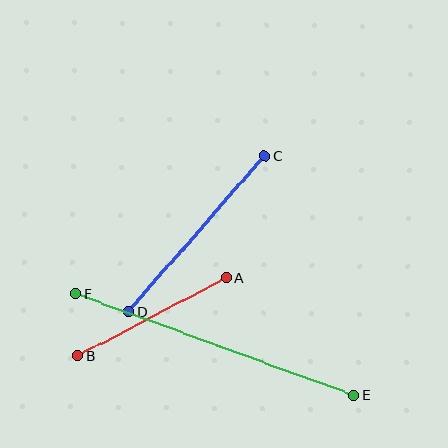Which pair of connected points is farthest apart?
Points E and F are farthest apart.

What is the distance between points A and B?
The distance is approximately 168 pixels.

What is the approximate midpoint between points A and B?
The midpoint is at approximately (152, 317) pixels.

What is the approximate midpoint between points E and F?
The midpoint is at approximately (215, 345) pixels.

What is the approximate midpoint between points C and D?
The midpoint is at approximately (197, 234) pixels.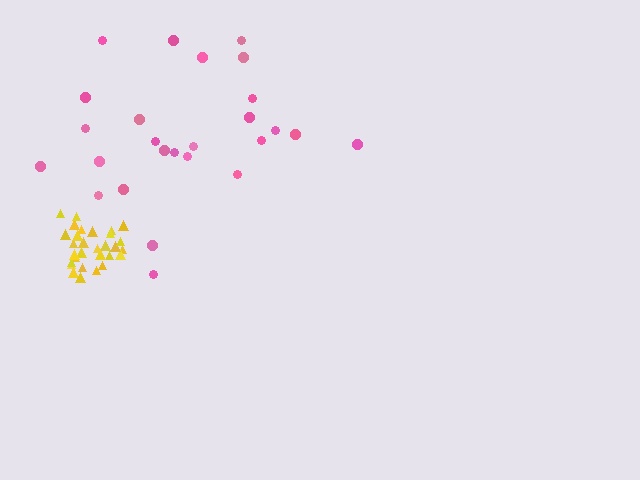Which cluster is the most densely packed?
Yellow.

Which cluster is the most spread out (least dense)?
Pink.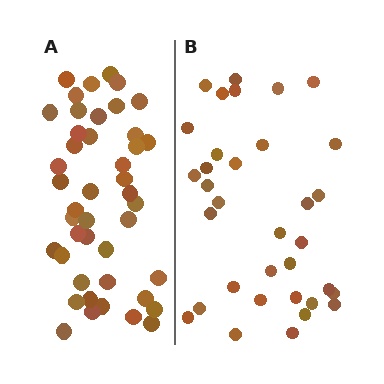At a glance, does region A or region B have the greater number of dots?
Region A (the left region) has more dots.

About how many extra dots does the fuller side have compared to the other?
Region A has roughly 10 or so more dots than region B.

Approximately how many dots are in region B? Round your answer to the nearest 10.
About 30 dots. (The exact count is 34, which rounds to 30.)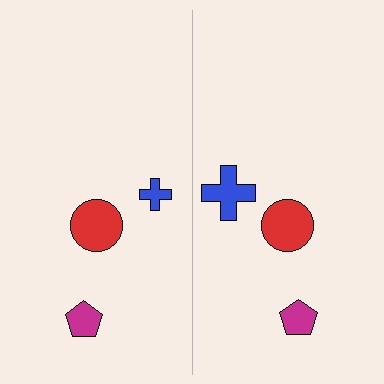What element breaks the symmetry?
The blue cross on the right side has a different size than its mirror counterpart.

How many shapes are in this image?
There are 6 shapes in this image.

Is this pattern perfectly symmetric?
No, the pattern is not perfectly symmetric. The blue cross on the right side has a different size than its mirror counterpart.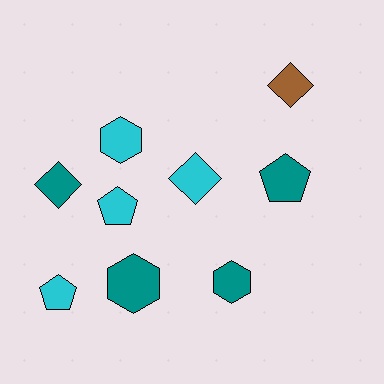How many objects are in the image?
There are 9 objects.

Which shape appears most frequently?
Pentagon, with 3 objects.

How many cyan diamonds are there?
There is 1 cyan diamond.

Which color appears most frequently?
Cyan, with 4 objects.